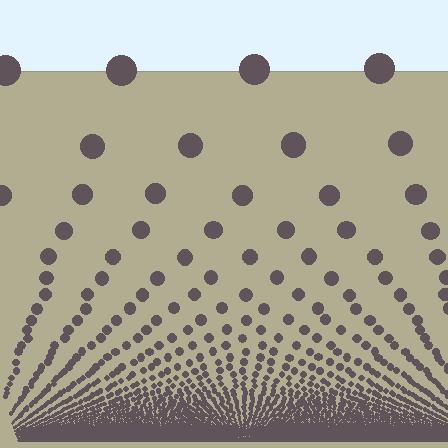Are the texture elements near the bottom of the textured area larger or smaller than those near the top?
Smaller. The gradient is inverted — elements near the bottom are smaller and denser.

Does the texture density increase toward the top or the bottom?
Density increases toward the bottom.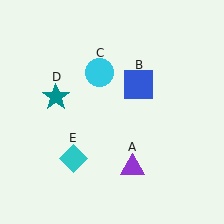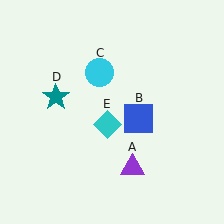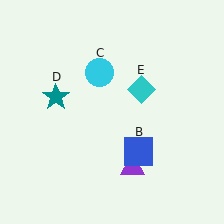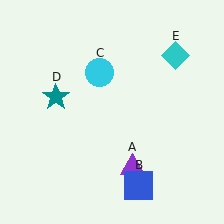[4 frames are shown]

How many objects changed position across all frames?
2 objects changed position: blue square (object B), cyan diamond (object E).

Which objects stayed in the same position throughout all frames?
Purple triangle (object A) and cyan circle (object C) and teal star (object D) remained stationary.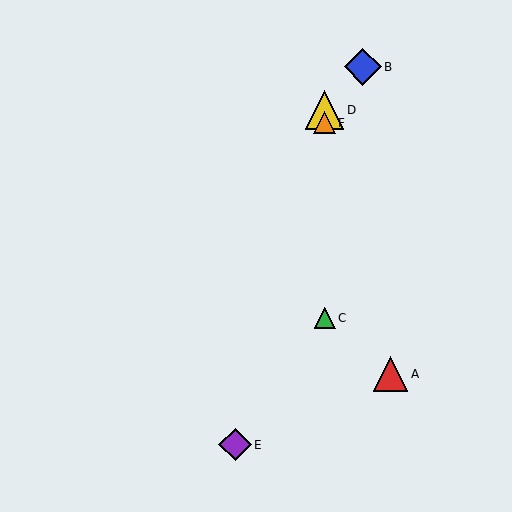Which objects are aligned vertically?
Objects C, D, F are aligned vertically.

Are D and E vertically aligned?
No, D is at x≈325 and E is at x≈235.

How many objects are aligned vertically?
3 objects (C, D, F) are aligned vertically.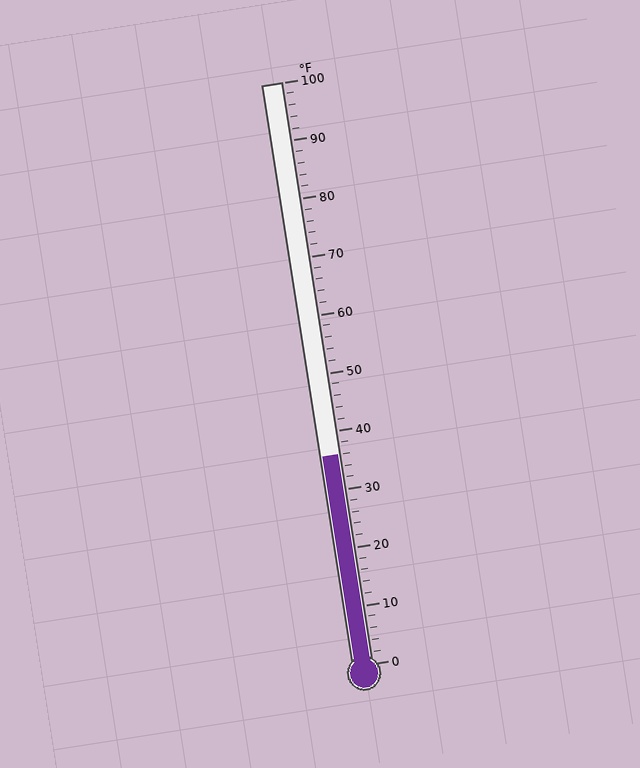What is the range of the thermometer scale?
The thermometer scale ranges from 0°F to 100°F.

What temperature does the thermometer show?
The thermometer shows approximately 36°F.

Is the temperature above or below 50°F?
The temperature is below 50°F.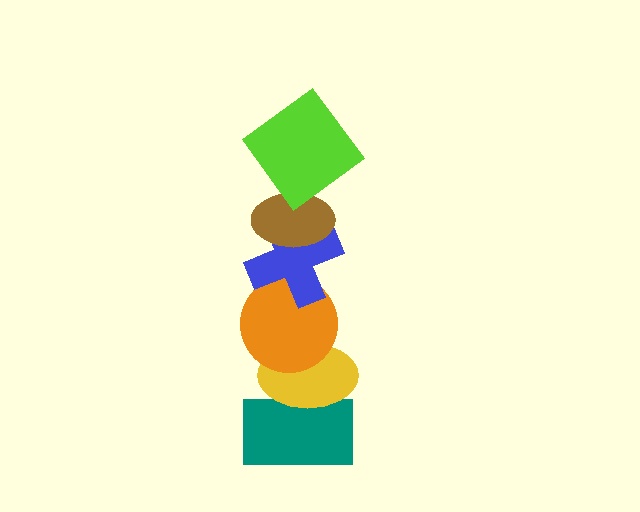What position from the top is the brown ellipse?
The brown ellipse is 2nd from the top.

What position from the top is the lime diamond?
The lime diamond is 1st from the top.